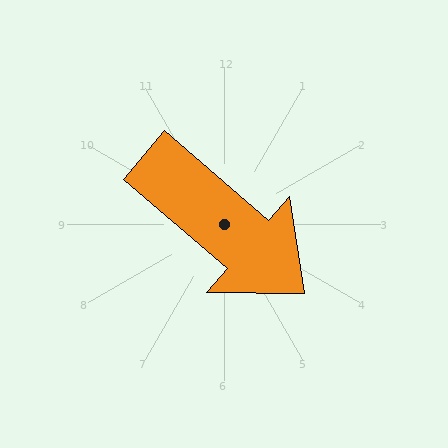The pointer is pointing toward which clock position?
Roughly 4 o'clock.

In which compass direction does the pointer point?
Southeast.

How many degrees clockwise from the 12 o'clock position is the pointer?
Approximately 131 degrees.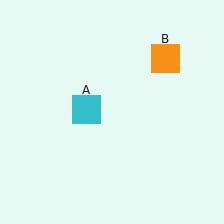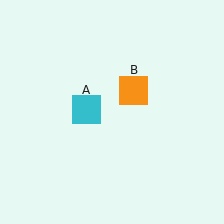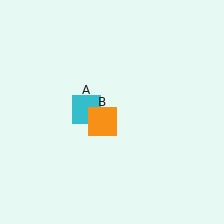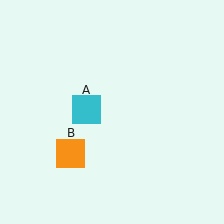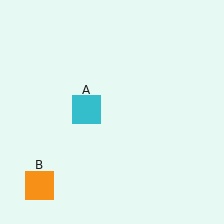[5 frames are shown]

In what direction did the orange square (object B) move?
The orange square (object B) moved down and to the left.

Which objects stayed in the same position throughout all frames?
Cyan square (object A) remained stationary.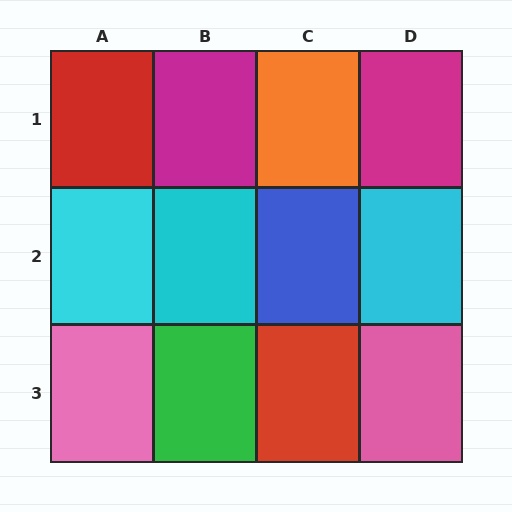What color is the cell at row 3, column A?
Pink.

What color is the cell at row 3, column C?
Red.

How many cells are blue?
1 cell is blue.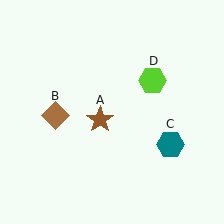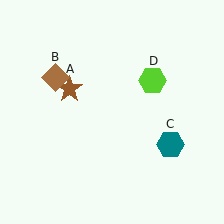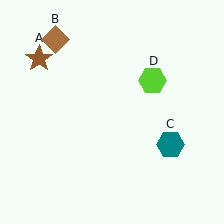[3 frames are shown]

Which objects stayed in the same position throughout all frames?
Teal hexagon (object C) and lime hexagon (object D) remained stationary.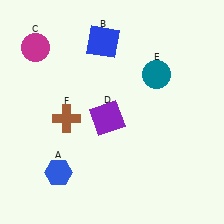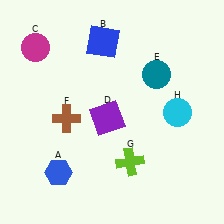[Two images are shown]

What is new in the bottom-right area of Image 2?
A lime cross (G) was added in the bottom-right area of Image 2.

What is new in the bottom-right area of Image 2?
A cyan circle (H) was added in the bottom-right area of Image 2.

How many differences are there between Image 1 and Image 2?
There are 2 differences between the two images.